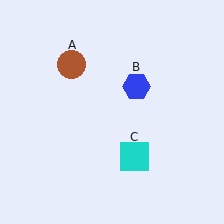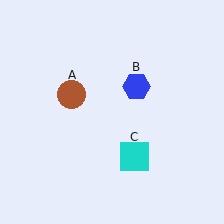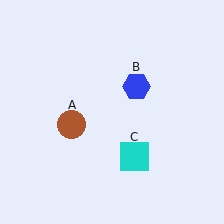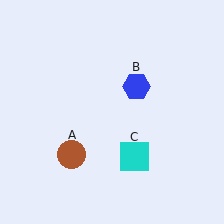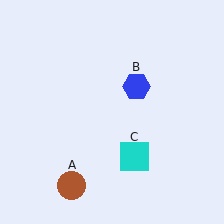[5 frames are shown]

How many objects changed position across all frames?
1 object changed position: brown circle (object A).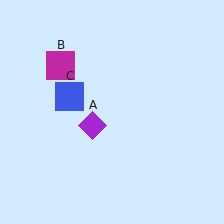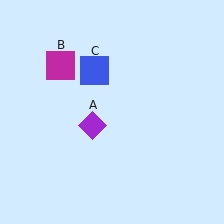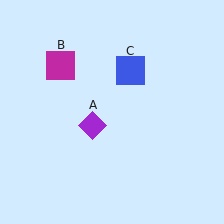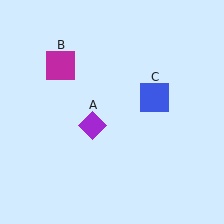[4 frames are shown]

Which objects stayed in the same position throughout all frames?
Purple diamond (object A) and magenta square (object B) remained stationary.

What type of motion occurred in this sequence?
The blue square (object C) rotated clockwise around the center of the scene.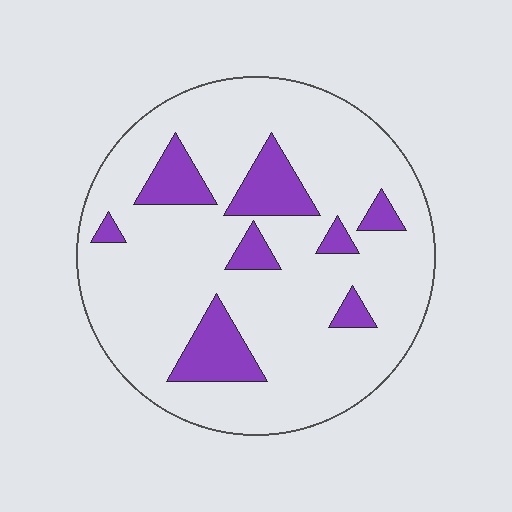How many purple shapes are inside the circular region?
8.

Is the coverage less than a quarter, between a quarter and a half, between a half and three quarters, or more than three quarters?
Less than a quarter.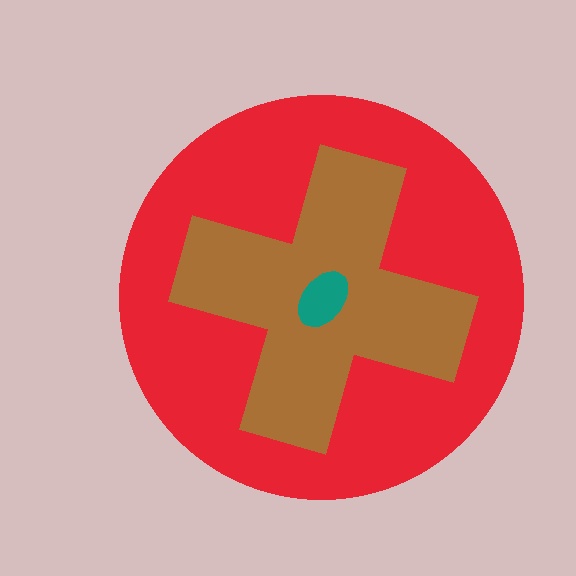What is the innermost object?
The teal ellipse.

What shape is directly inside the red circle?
The brown cross.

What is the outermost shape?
The red circle.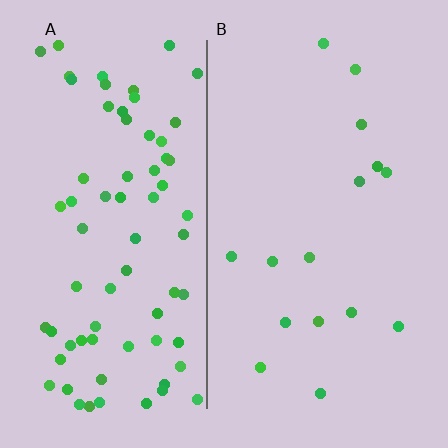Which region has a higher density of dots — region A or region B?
A (the left).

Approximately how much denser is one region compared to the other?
Approximately 4.7× — region A over region B.